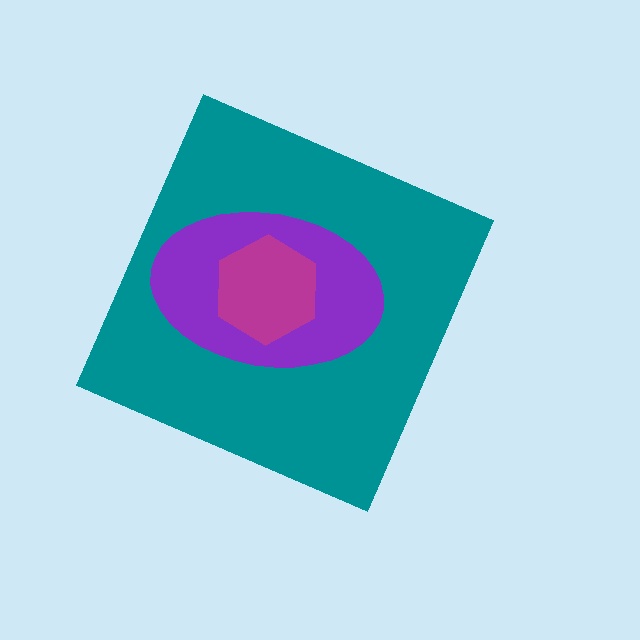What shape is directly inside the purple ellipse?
The magenta hexagon.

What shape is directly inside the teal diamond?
The purple ellipse.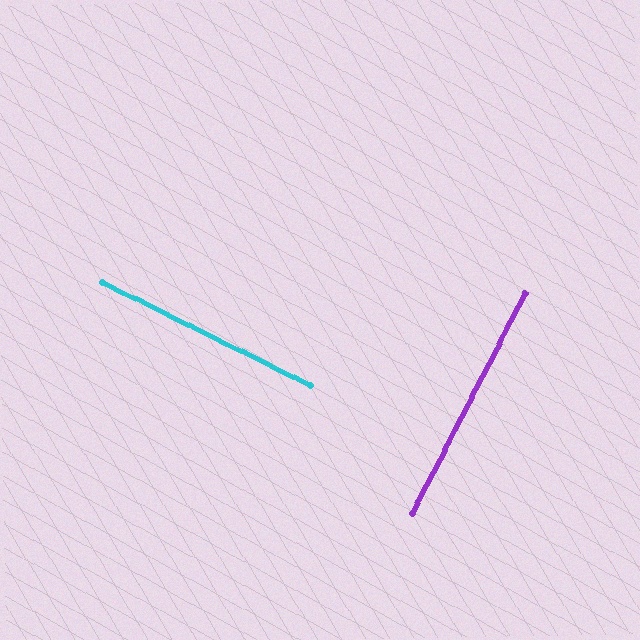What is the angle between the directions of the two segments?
Approximately 89 degrees.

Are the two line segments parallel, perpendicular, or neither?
Perpendicular — they meet at approximately 89°.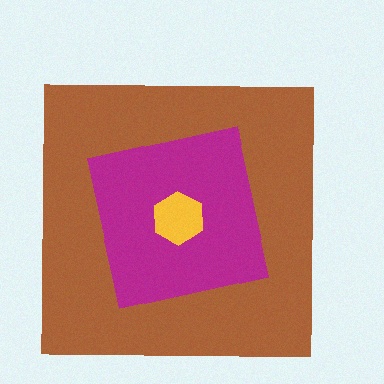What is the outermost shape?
The brown square.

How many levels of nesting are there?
3.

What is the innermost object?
The yellow hexagon.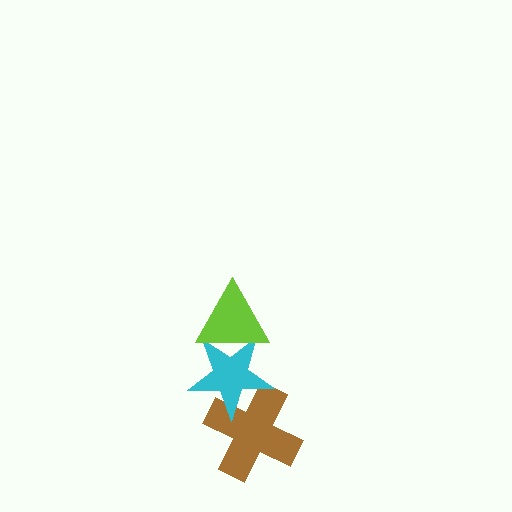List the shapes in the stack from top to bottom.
From top to bottom: the lime triangle, the cyan star, the brown cross.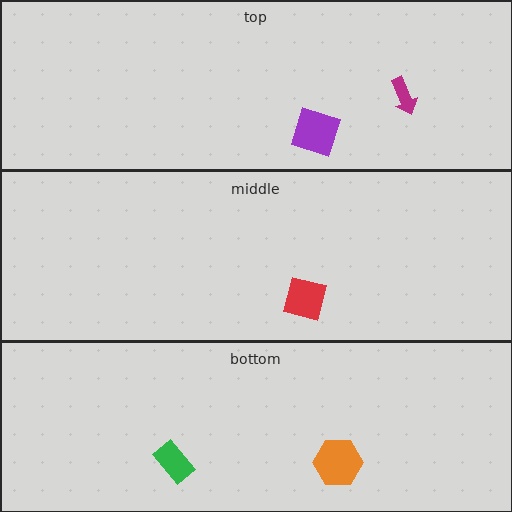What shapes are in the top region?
The magenta arrow, the purple diamond.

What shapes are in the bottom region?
The orange hexagon, the green rectangle.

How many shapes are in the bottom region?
2.